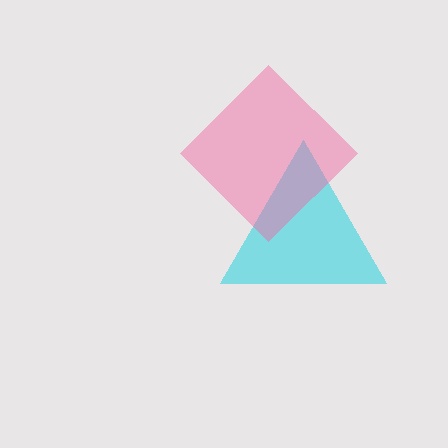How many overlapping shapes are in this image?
There are 2 overlapping shapes in the image.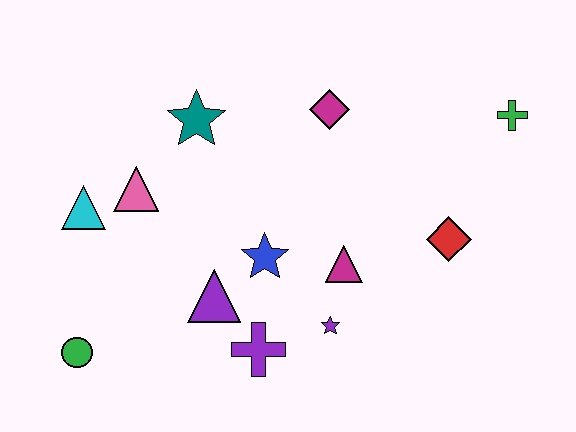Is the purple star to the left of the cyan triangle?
No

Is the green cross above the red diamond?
Yes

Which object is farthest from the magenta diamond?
The green circle is farthest from the magenta diamond.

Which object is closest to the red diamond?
The magenta triangle is closest to the red diamond.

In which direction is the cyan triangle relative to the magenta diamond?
The cyan triangle is to the left of the magenta diamond.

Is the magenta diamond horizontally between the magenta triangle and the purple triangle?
Yes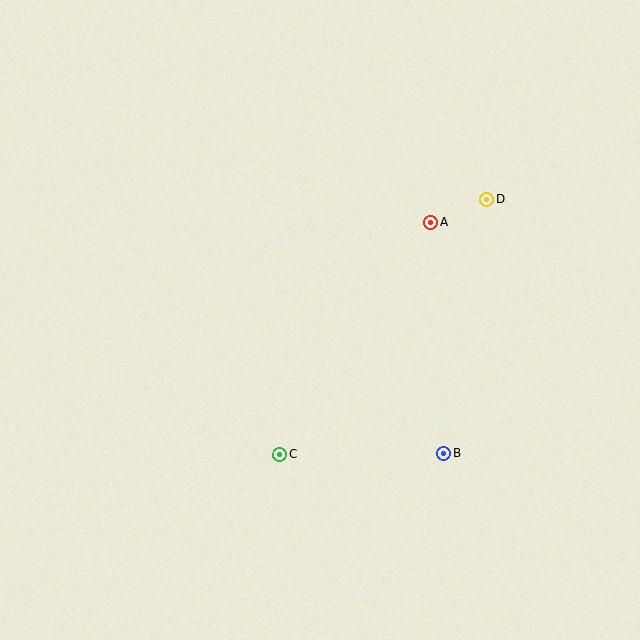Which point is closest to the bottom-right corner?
Point B is closest to the bottom-right corner.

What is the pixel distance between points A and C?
The distance between A and C is 277 pixels.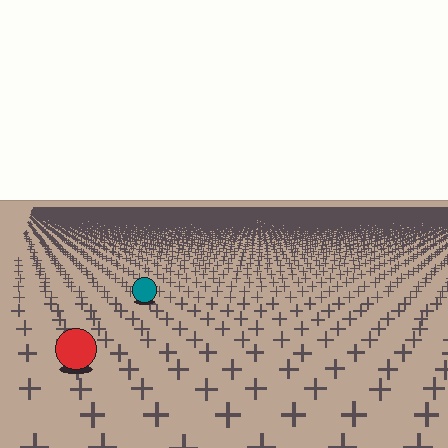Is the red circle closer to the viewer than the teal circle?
Yes. The red circle is closer — you can tell from the texture gradient: the ground texture is coarser near it.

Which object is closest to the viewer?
The red circle is closest. The texture marks near it are larger and more spread out.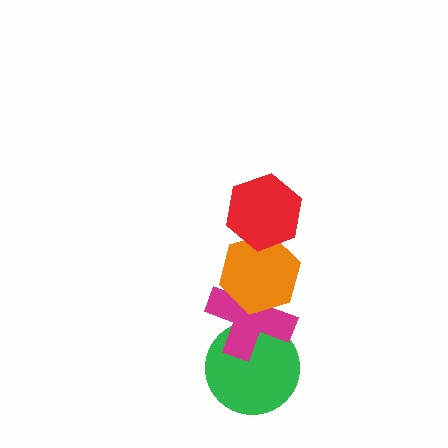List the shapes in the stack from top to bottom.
From top to bottom: the red hexagon, the orange hexagon, the magenta cross, the green circle.